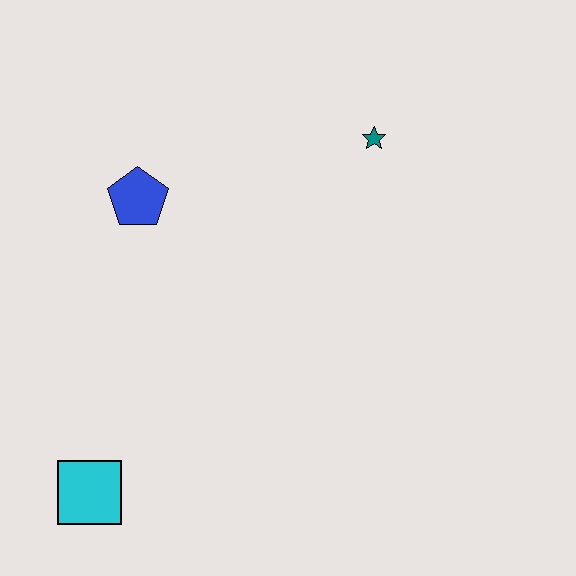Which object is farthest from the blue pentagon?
The cyan square is farthest from the blue pentagon.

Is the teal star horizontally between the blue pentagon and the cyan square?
No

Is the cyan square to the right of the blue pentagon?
No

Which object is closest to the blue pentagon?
The teal star is closest to the blue pentagon.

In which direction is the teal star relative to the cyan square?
The teal star is above the cyan square.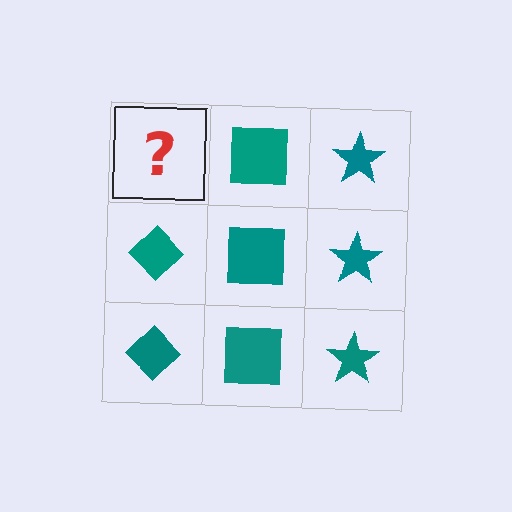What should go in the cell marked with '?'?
The missing cell should contain a teal diamond.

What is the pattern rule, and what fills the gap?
The rule is that each column has a consistent shape. The gap should be filled with a teal diamond.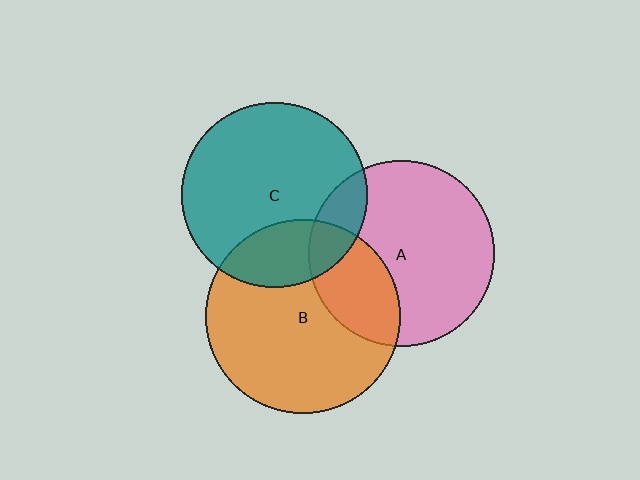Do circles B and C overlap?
Yes.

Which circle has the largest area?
Circle B (orange).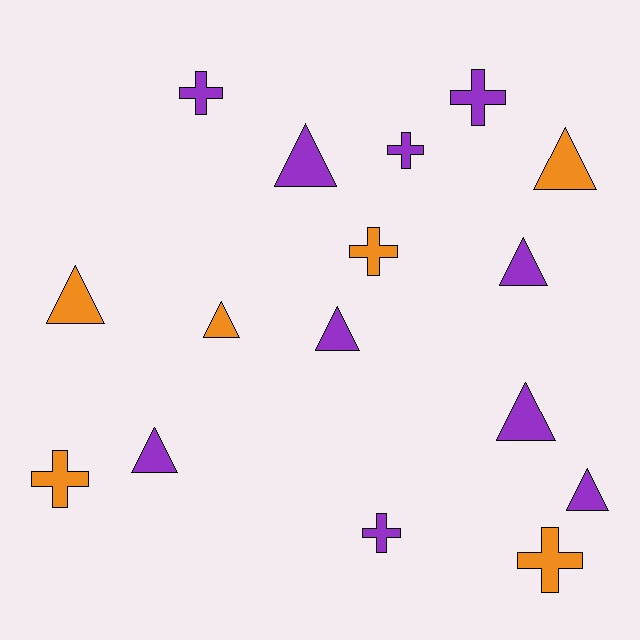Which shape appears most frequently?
Triangle, with 9 objects.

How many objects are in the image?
There are 16 objects.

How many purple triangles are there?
There are 6 purple triangles.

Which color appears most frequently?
Purple, with 10 objects.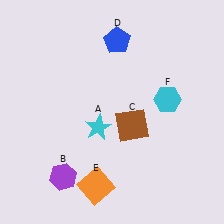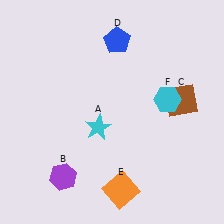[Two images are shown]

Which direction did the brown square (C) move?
The brown square (C) moved right.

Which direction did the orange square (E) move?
The orange square (E) moved right.